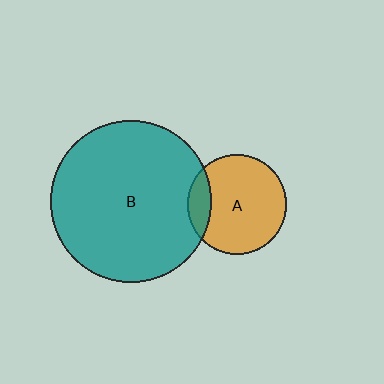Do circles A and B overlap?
Yes.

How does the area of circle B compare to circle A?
Approximately 2.7 times.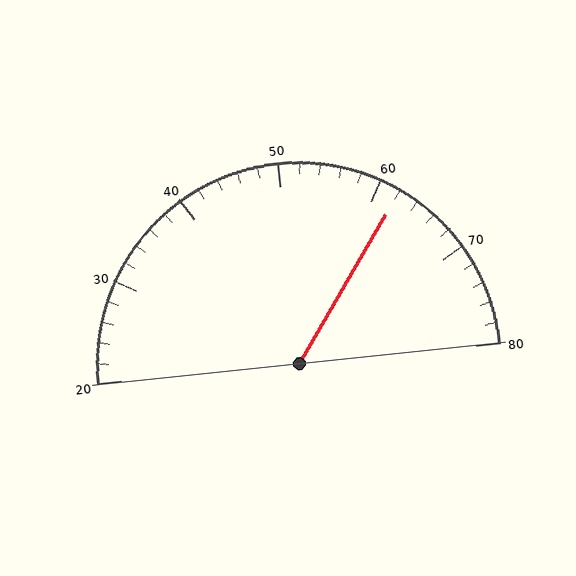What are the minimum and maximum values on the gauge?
The gauge ranges from 20 to 80.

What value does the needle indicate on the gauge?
The needle indicates approximately 62.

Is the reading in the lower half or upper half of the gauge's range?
The reading is in the upper half of the range (20 to 80).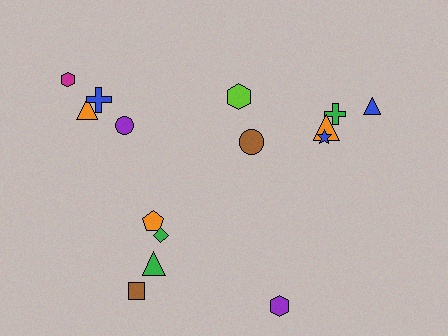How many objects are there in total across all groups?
There are 15 objects.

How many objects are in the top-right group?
There are 6 objects.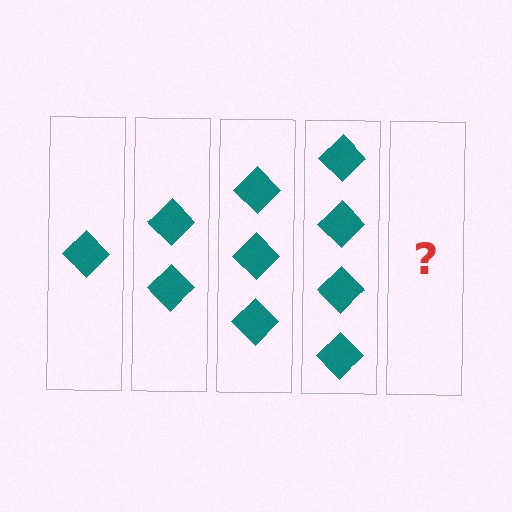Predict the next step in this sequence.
The next step is 5 diamonds.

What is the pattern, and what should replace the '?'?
The pattern is that each step adds one more diamond. The '?' should be 5 diamonds.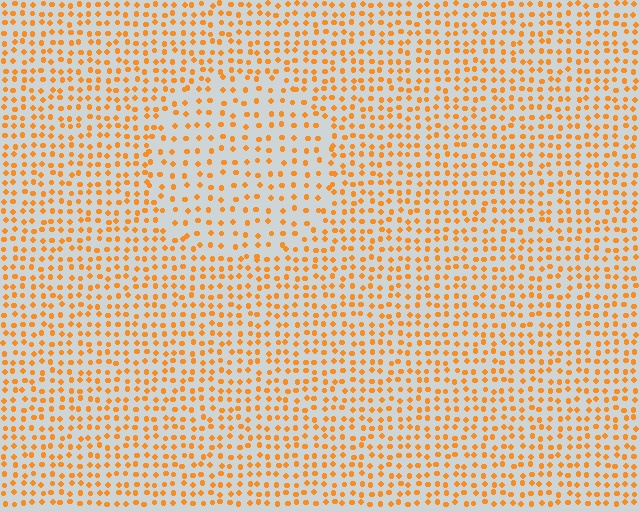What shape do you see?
I see a circle.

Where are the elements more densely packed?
The elements are more densely packed outside the circle boundary.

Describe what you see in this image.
The image contains small orange elements arranged at two different densities. A circle-shaped region is visible where the elements are less densely packed than the surrounding area.